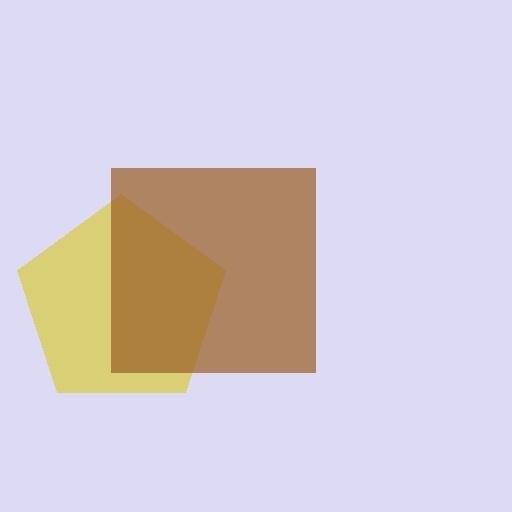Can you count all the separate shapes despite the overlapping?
Yes, there are 2 separate shapes.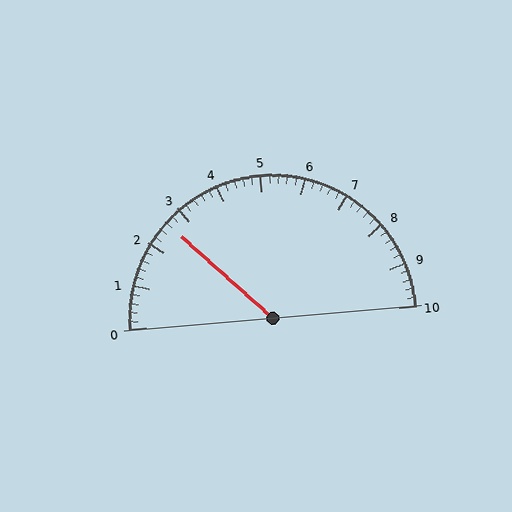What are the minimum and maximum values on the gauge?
The gauge ranges from 0 to 10.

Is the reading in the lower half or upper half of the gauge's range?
The reading is in the lower half of the range (0 to 10).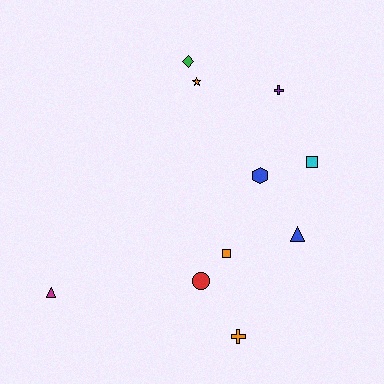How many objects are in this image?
There are 10 objects.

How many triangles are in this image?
There are 2 triangles.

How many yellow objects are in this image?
There are no yellow objects.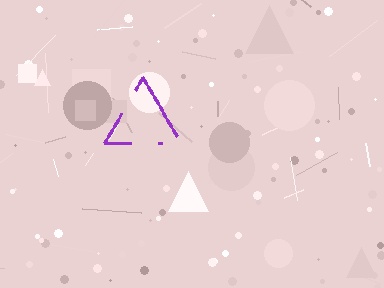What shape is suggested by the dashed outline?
The dashed outline suggests a triangle.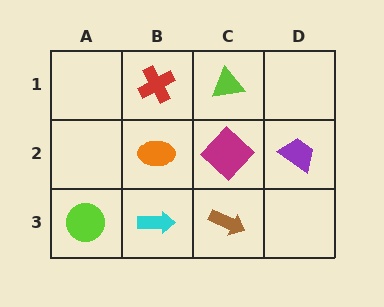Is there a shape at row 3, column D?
No, that cell is empty.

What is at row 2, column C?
A magenta diamond.